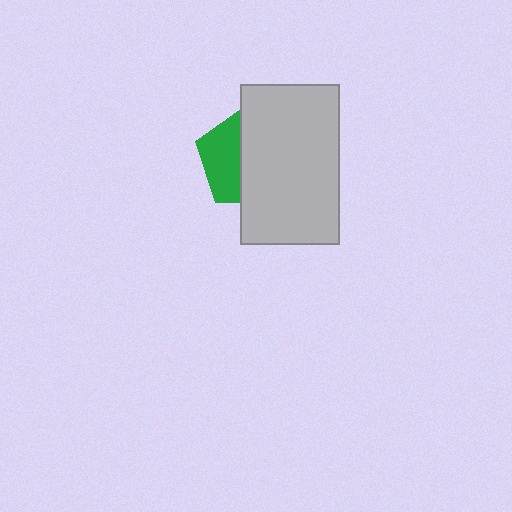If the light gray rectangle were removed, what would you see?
You would see the complete green pentagon.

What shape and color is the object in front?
The object in front is a light gray rectangle.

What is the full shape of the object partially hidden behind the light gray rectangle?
The partially hidden object is a green pentagon.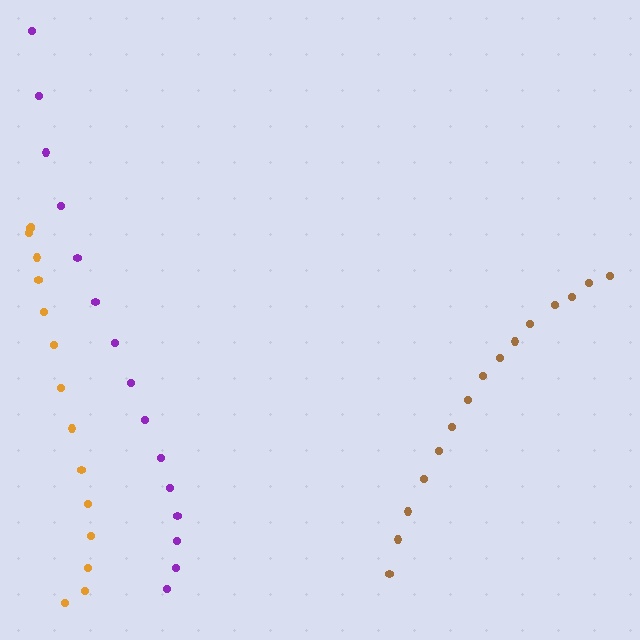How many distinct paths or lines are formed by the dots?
There are 3 distinct paths.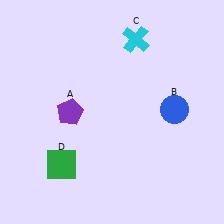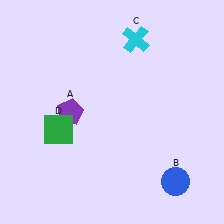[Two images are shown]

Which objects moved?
The objects that moved are: the blue circle (B), the green square (D).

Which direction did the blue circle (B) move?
The blue circle (B) moved down.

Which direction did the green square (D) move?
The green square (D) moved up.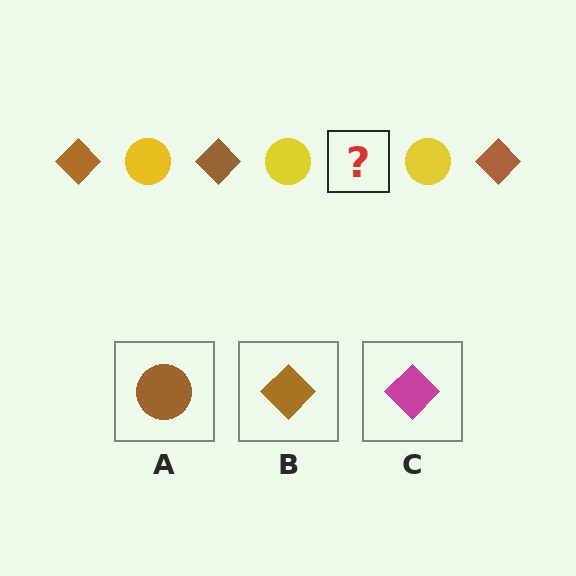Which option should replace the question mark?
Option B.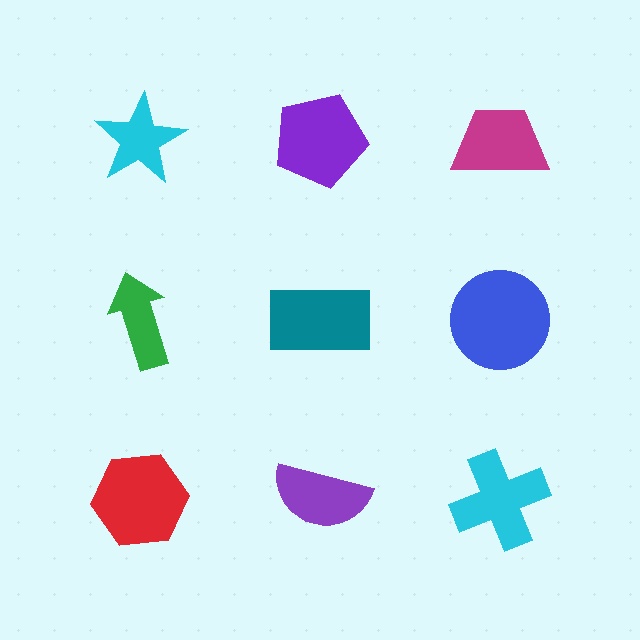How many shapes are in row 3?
3 shapes.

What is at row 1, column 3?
A magenta trapezoid.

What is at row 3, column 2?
A purple semicircle.